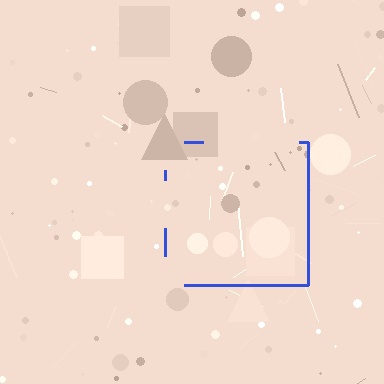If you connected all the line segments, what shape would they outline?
They would outline a square.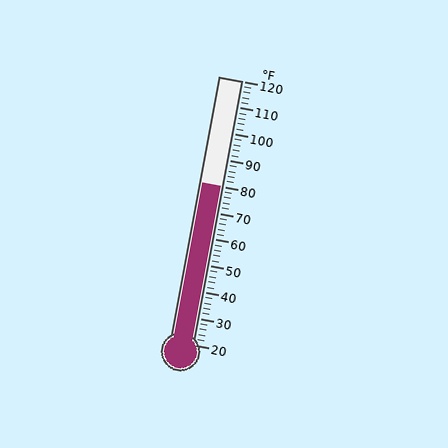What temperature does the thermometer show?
The thermometer shows approximately 80°F.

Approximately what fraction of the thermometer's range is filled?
The thermometer is filled to approximately 60% of its range.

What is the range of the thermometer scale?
The thermometer scale ranges from 20°F to 120°F.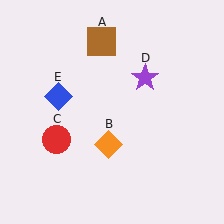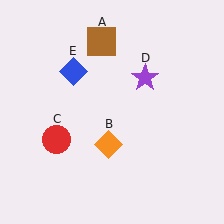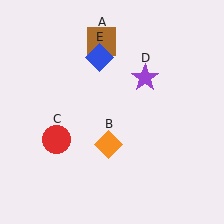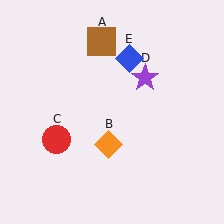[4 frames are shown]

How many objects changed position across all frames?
1 object changed position: blue diamond (object E).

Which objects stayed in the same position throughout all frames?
Brown square (object A) and orange diamond (object B) and red circle (object C) and purple star (object D) remained stationary.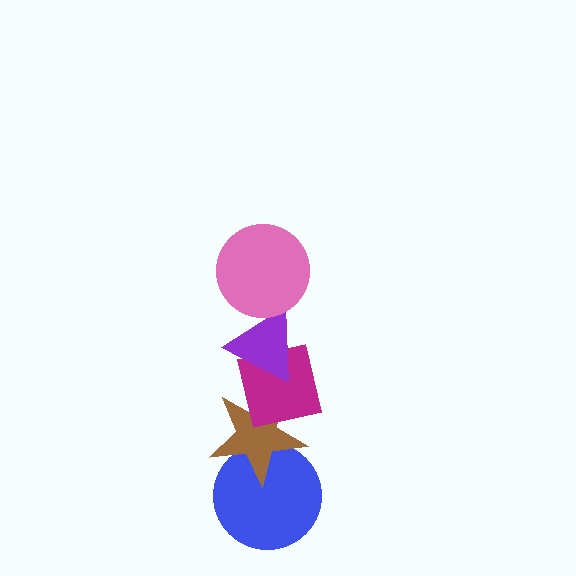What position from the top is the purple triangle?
The purple triangle is 2nd from the top.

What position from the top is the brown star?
The brown star is 4th from the top.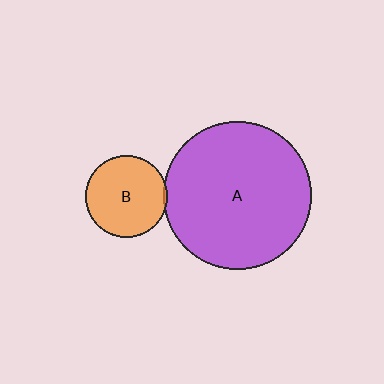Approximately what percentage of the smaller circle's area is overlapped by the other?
Approximately 5%.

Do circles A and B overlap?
Yes.